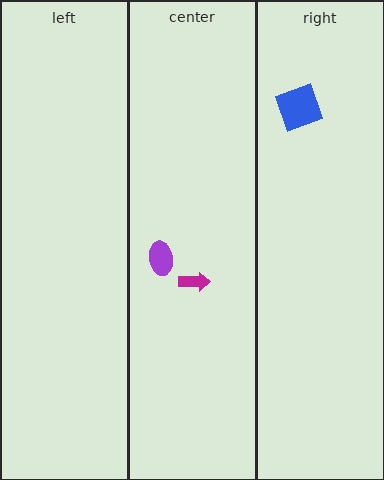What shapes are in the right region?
The blue square.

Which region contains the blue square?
The right region.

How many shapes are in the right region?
1.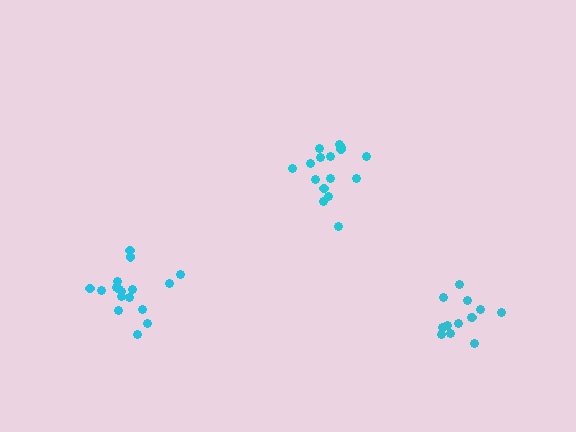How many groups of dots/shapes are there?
There are 3 groups.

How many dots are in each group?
Group 1: 17 dots, Group 2: 17 dots, Group 3: 13 dots (47 total).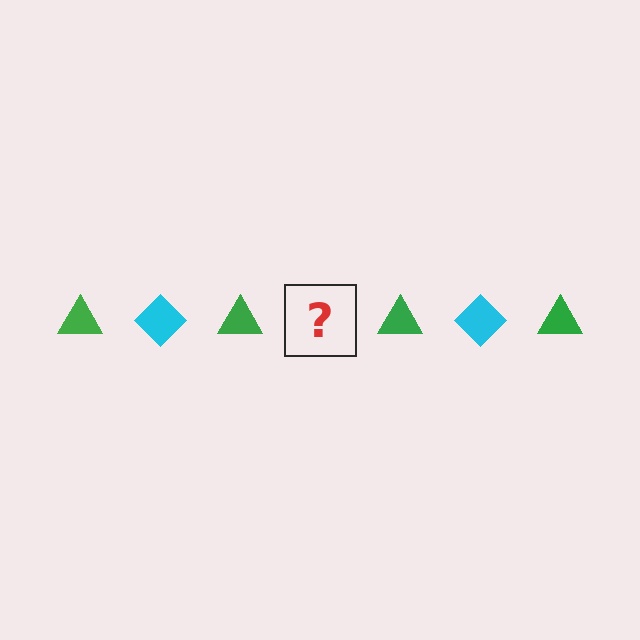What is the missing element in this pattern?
The missing element is a cyan diamond.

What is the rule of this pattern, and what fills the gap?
The rule is that the pattern alternates between green triangle and cyan diamond. The gap should be filled with a cyan diamond.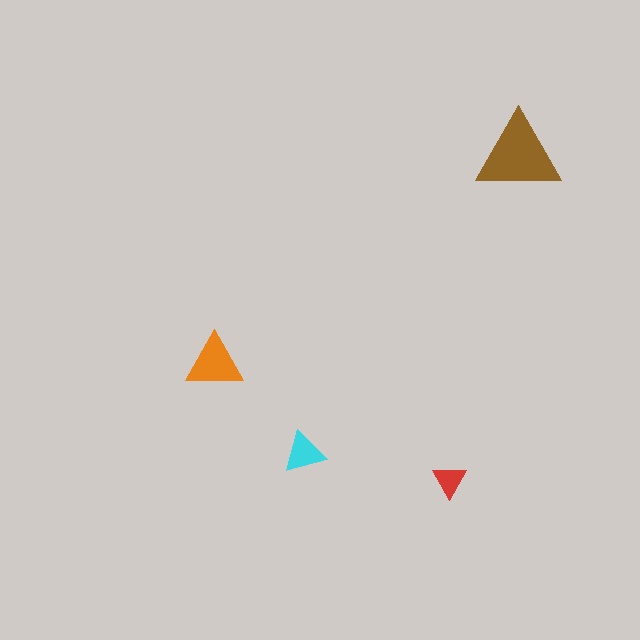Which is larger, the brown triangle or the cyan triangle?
The brown one.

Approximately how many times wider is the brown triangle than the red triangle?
About 2.5 times wider.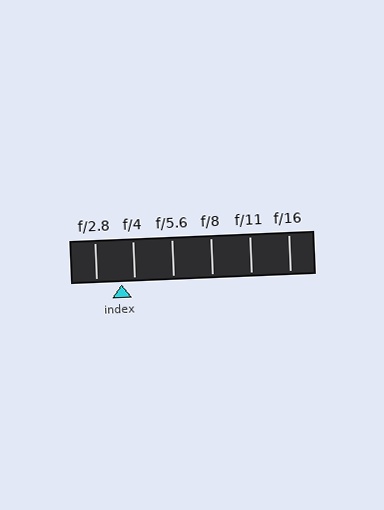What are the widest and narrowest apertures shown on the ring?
The widest aperture shown is f/2.8 and the narrowest is f/16.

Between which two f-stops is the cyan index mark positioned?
The index mark is between f/2.8 and f/4.